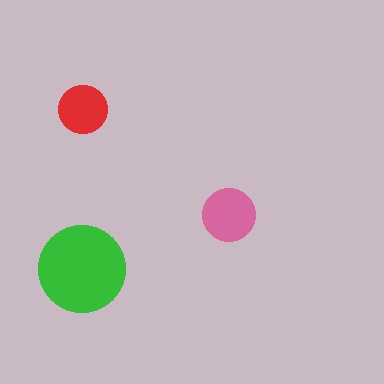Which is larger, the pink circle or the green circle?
The green one.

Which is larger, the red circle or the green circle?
The green one.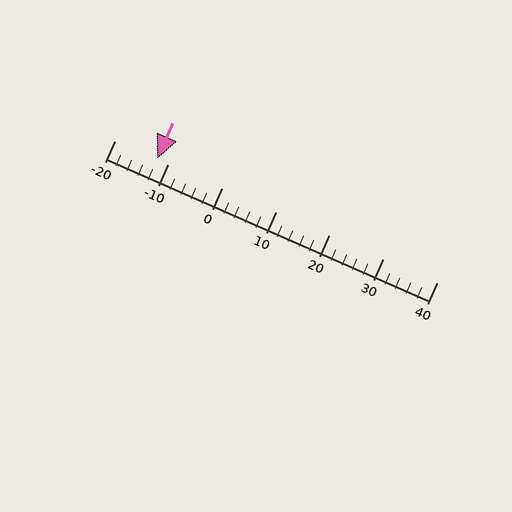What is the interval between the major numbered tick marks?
The major tick marks are spaced 10 units apart.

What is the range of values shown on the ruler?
The ruler shows values from -20 to 40.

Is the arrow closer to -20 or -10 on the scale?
The arrow is closer to -10.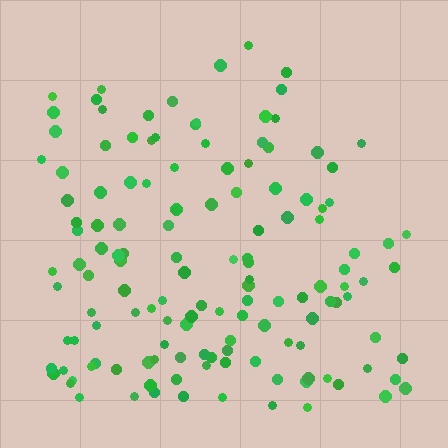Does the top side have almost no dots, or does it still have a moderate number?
Still a moderate number, just noticeably fewer than the bottom.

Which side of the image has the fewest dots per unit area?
The top.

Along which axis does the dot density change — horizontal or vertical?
Vertical.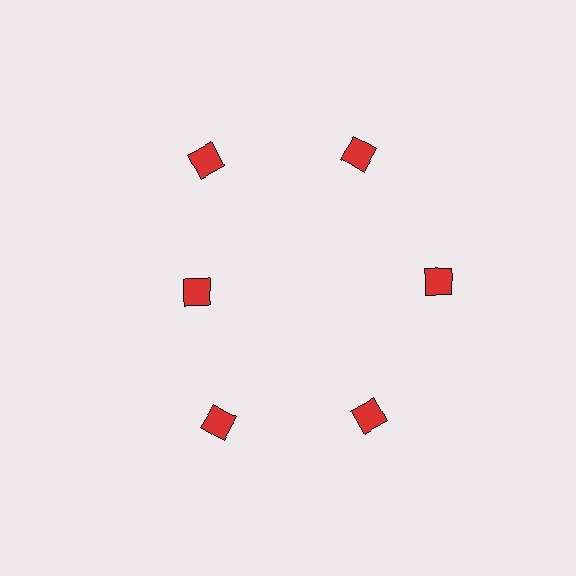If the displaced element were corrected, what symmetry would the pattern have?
It would have 6-fold rotational symmetry — the pattern would map onto itself every 60 degrees.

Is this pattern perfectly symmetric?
No. The 6 red squares are arranged in a ring, but one element near the 9 o'clock position is pulled inward toward the center, breaking the 6-fold rotational symmetry.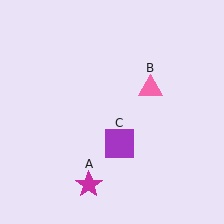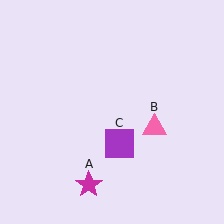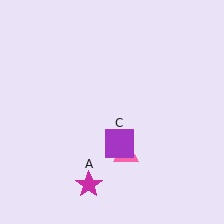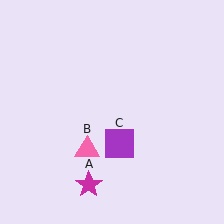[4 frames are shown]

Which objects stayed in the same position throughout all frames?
Magenta star (object A) and purple square (object C) remained stationary.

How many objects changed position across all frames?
1 object changed position: pink triangle (object B).